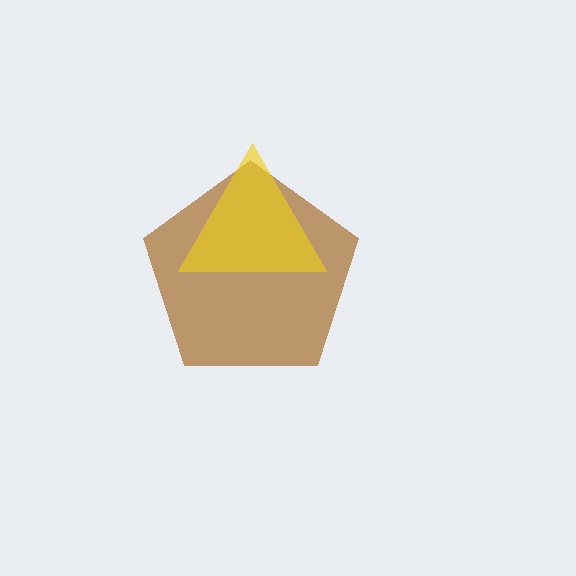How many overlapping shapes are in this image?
There are 2 overlapping shapes in the image.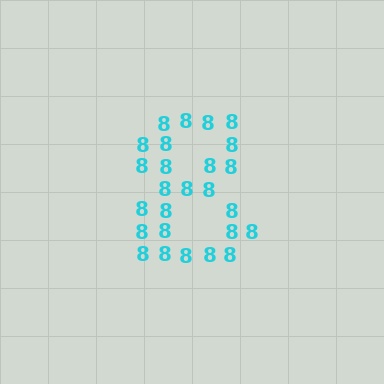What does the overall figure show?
The overall figure shows the digit 8.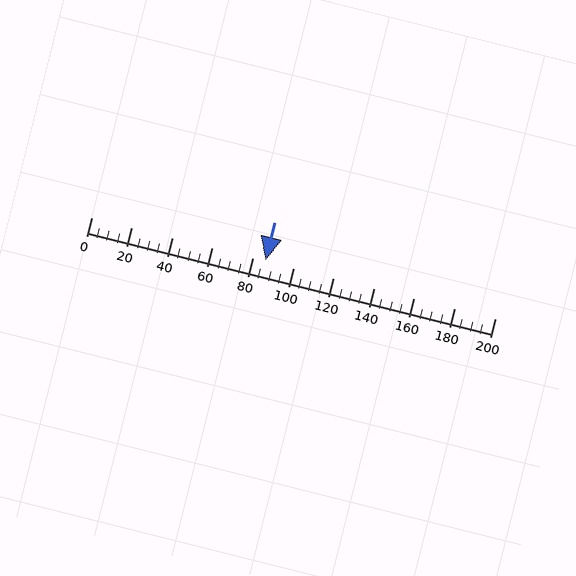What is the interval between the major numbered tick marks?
The major tick marks are spaced 20 units apart.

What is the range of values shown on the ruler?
The ruler shows values from 0 to 200.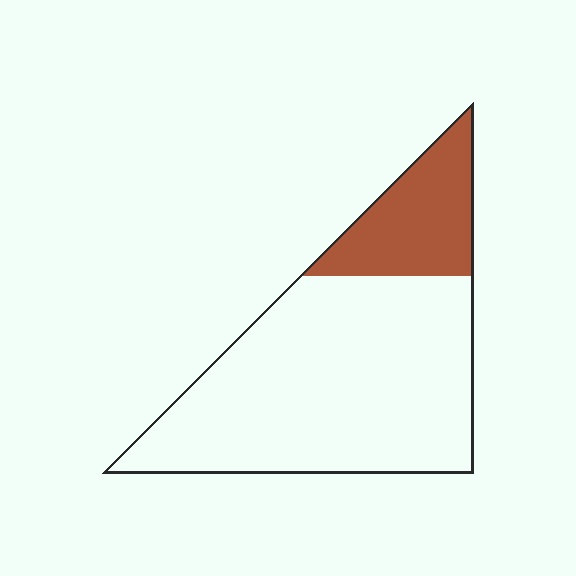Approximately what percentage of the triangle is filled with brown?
Approximately 20%.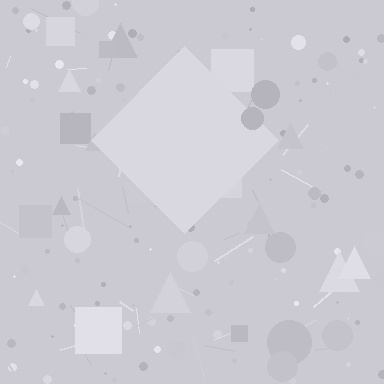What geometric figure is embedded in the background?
A diamond is embedded in the background.